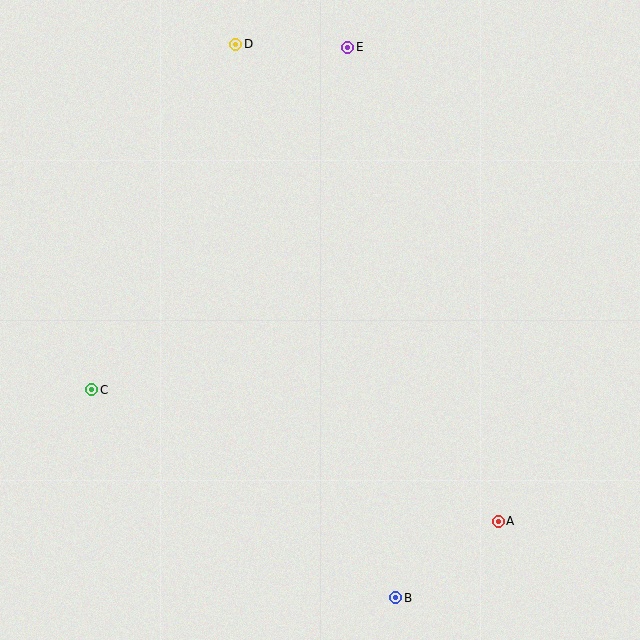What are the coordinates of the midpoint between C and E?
The midpoint between C and E is at (220, 218).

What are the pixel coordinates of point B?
Point B is at (396, 598).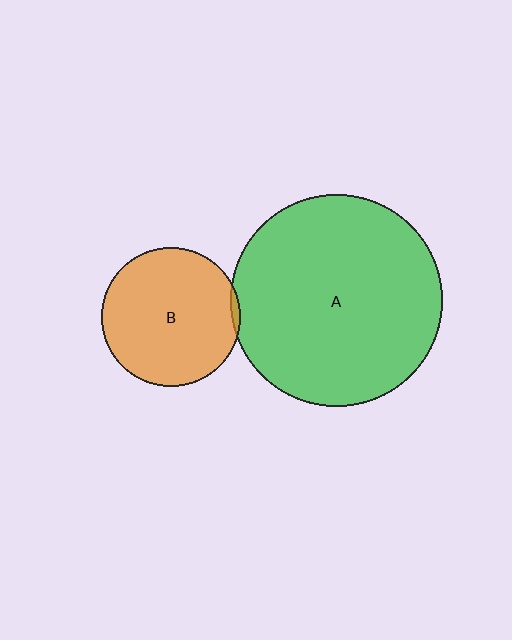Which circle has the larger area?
Circle A (green).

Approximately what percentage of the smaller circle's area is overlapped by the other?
Approximately 5%.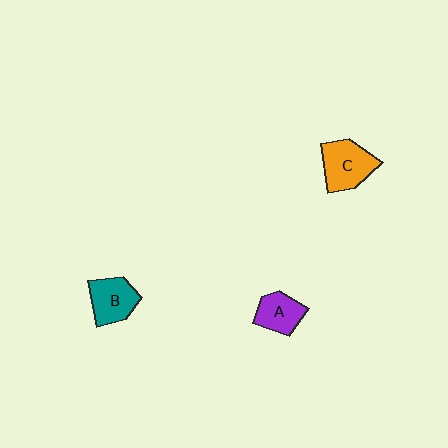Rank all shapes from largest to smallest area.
From largest to smallest: C (orange), B (teal), A (purple).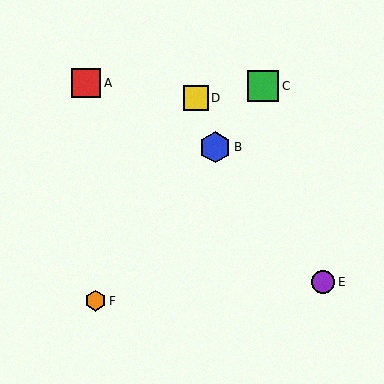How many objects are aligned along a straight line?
3 objects (B, C, F) are aligned along a straight line.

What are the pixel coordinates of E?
Object E is at (323, 282).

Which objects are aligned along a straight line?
Objects B, C, F are aligned along a straight line.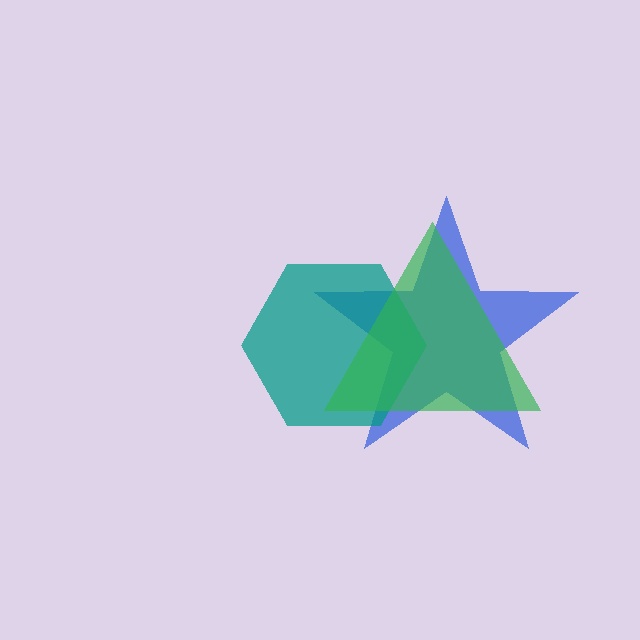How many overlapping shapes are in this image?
There are 3 overlapping shapes in the image.